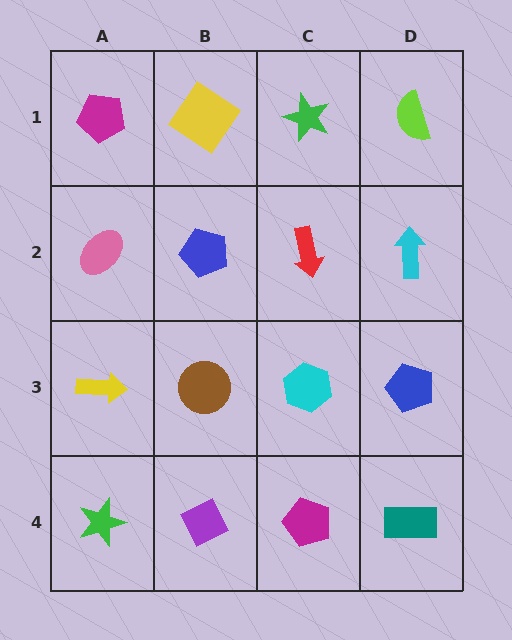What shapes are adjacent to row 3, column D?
A cyan arrow (row 2, column D), a teal rectangle (row 4, column D), a cyan hexagon (row 3, column C).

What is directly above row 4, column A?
A yellow arrow.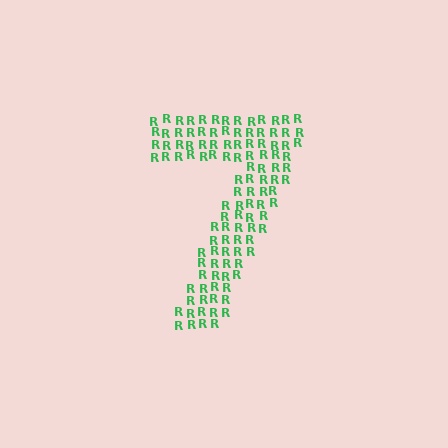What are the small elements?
The small elements are letter R's.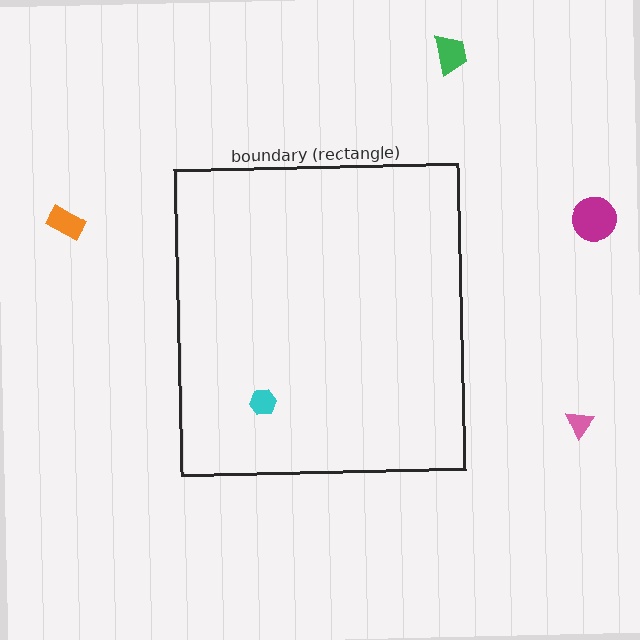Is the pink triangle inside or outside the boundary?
Outside.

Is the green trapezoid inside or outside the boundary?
Outside.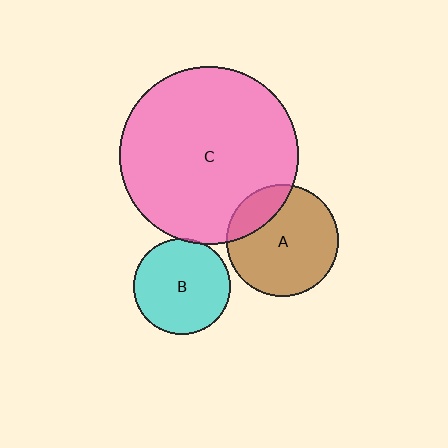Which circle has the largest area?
Circle C (pink).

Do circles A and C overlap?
Yes.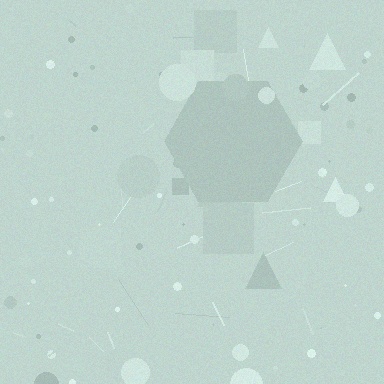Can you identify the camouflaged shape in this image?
The camouflaged shape is a hexagon.